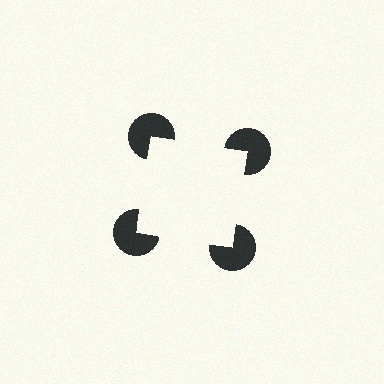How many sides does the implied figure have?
4 sides.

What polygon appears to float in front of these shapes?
An illusory square — its edges are inferred from the aligned wedge cuts in the pac-man discs, not physically drawn.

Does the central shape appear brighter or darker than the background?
It typically appears slightly brighter than the background, even though no actual brightness change is drawn.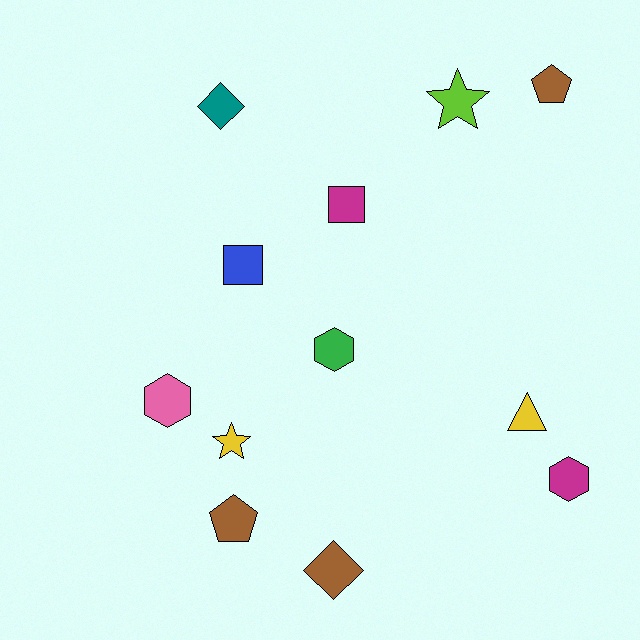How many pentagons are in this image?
There are 2 pentagons.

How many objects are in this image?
There are 12 objects.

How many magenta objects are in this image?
There are 2 magenta objects.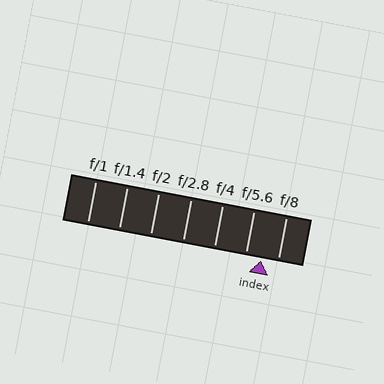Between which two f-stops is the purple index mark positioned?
The index mark is between f/5.6 and f/8.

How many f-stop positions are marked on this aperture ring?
There are 7 f-stop positions marked.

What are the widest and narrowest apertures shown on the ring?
The widest aperture shown is f/1 and the narrowest is f/8.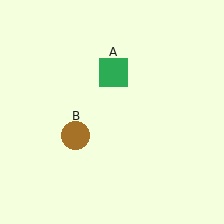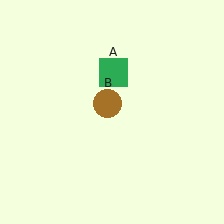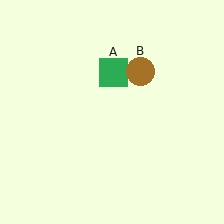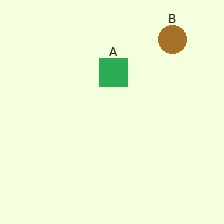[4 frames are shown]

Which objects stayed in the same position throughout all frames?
Green square (object A) remained stationary.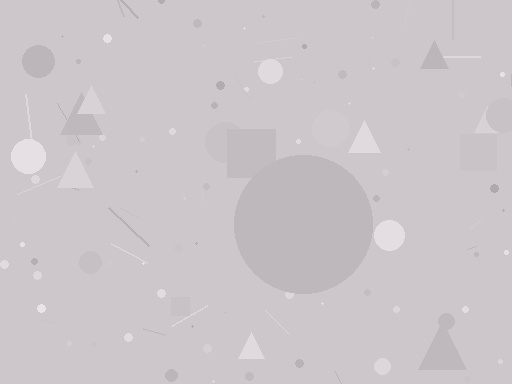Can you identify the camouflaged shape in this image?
The camouflaged shape is a circle.